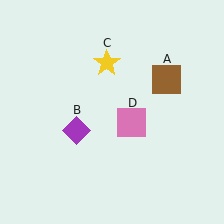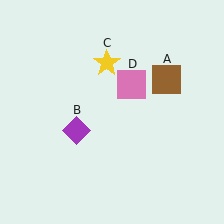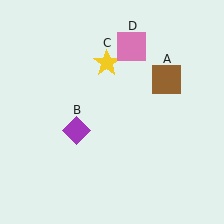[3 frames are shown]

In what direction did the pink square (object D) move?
The pink square (object D) moved up.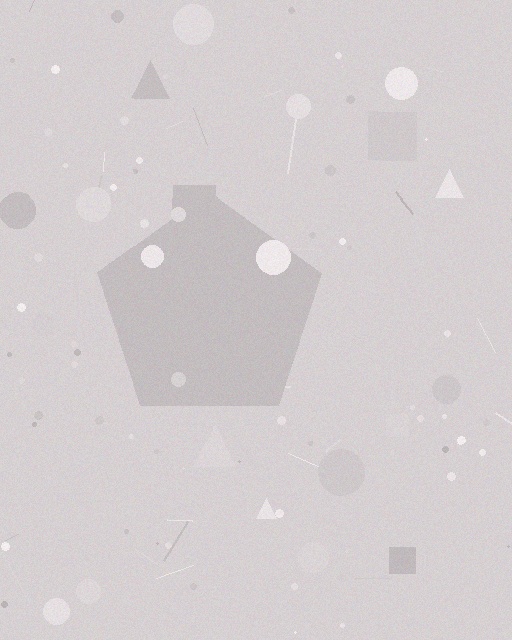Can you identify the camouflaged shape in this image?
The camouflaged shape is a pentagon.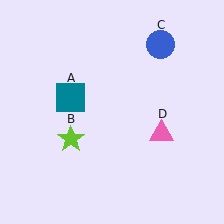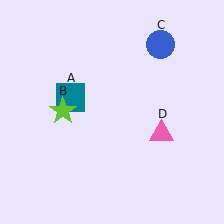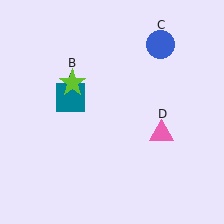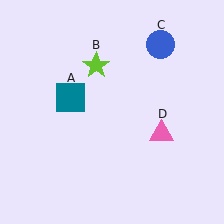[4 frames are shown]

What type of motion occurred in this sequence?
The lime star (object B) rotated clockwise around the center of the scene.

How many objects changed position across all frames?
1 object changed position: lime star (object B).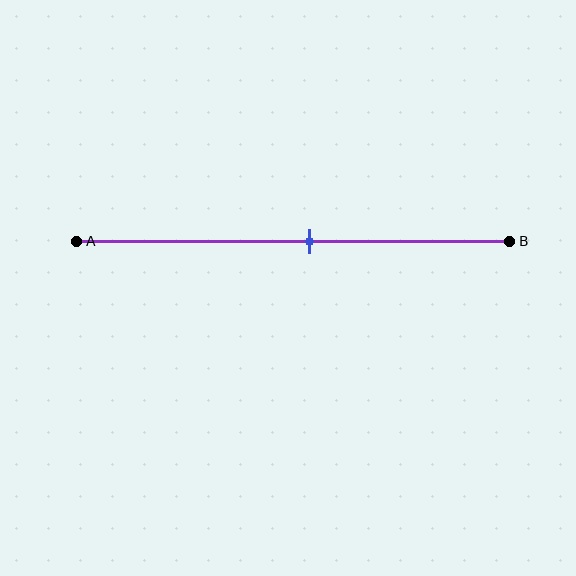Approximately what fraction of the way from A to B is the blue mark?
The blue mark is approximately 55% of the way from A to B.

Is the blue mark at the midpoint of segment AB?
No, the mark is at about 55% from A, not at the 50% midpoint.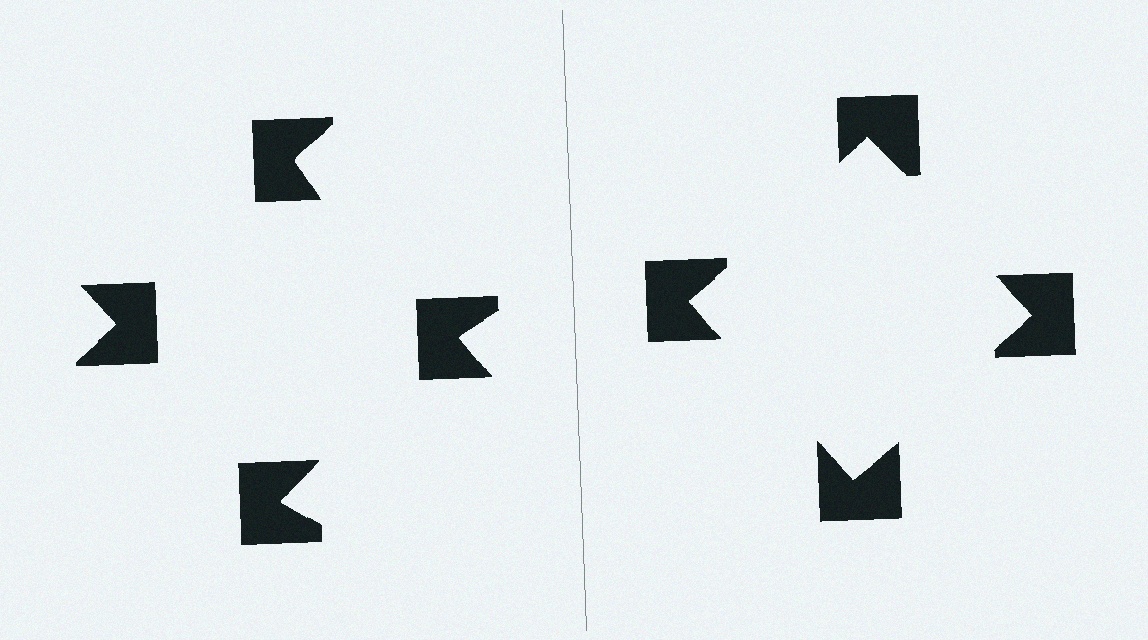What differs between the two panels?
The notched squares are positioned identically on both sides; only the wedge orientations differ. On the right they align to a square; on the left they are misaligned.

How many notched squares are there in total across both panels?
8 — 4 on each side.